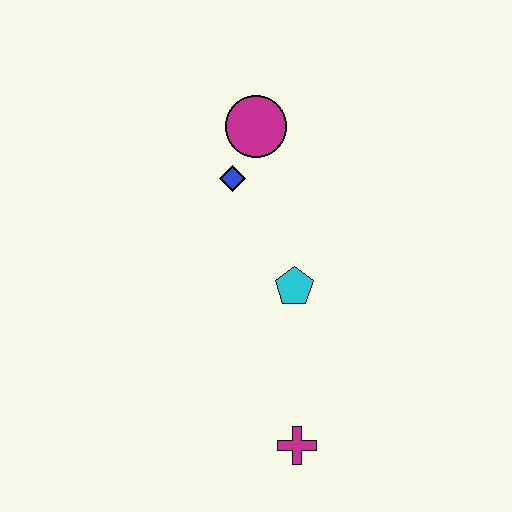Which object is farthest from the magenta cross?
The magenta circle is farthest from the magenta cross.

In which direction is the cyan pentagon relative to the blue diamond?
The cyan pentagon is below the blue diamond.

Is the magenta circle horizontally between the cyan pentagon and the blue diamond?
Yes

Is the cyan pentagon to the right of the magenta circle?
Yes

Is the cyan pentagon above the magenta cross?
Yes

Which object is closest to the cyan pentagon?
The blue diamond is closest to the cyan pentagon.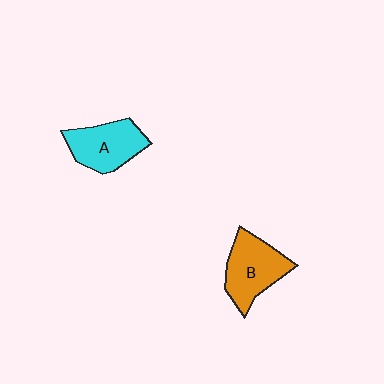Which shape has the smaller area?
Shape A (cyan).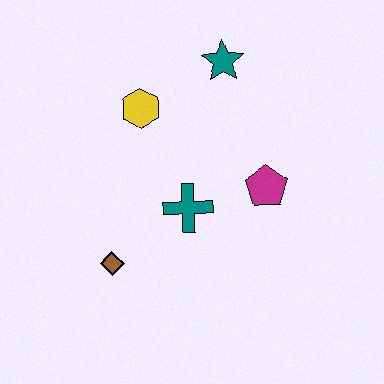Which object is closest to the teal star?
The yellow hexagon is closest to the teal star.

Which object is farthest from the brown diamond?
The teal star is farthest from the brown diamond.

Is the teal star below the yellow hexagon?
No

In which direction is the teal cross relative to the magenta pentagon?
The teal cross is to the left of the magenta pentagon.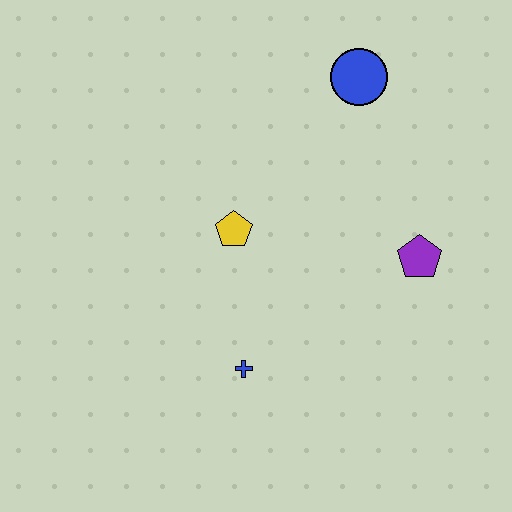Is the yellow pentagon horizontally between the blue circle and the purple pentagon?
No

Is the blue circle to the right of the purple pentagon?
No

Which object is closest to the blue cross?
The yellow pentagon is closest to the blue cross.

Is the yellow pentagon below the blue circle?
Yes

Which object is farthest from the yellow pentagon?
The blue circle is farthest from the yellow pentagon.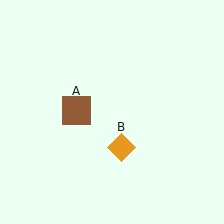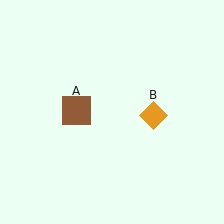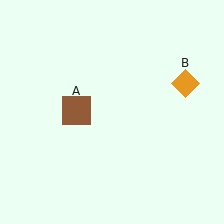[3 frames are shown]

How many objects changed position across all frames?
1 object changed position: orange diamond (object B).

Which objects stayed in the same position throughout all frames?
Brown square (object A) remained stationary.